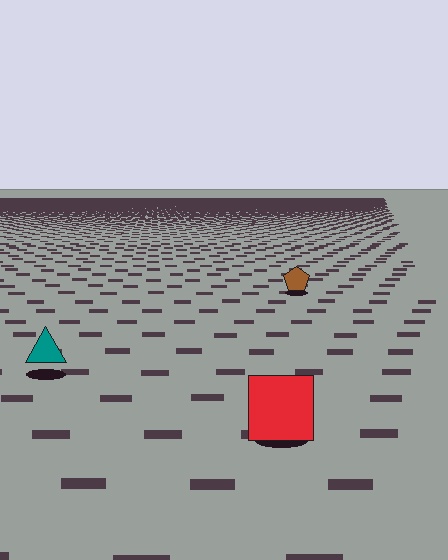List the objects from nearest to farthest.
From nearest to farthest: the red square, the teal triangle, the brown pentagon.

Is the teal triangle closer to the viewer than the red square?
No. The red square is closer — you can tell from the texture gradient: the ground texture is coarser near it.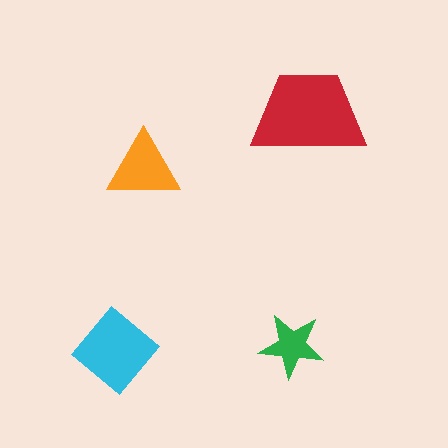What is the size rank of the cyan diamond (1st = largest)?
2nd.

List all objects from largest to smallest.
The red trapezoid, the cyan diamond, the orange triangle, the green star.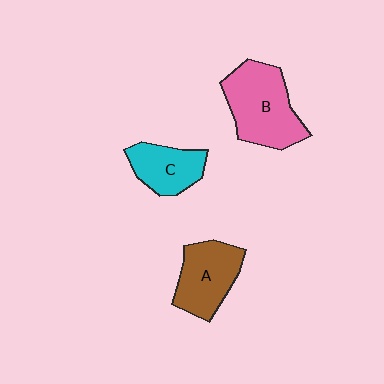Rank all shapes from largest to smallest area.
From largest to smallest: B (pink), A (brown), C (cyan).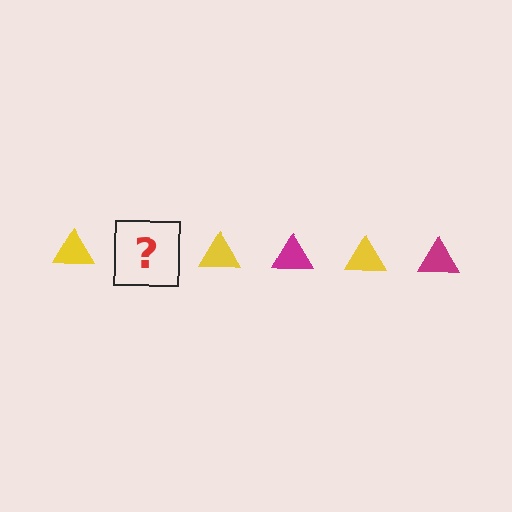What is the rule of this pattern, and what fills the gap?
The rule is that the pattern cycles through yellow, magenta triangles. The gap should be filled with a magenta triangle.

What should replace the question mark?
The question mark should be replaced with a magenta triangle.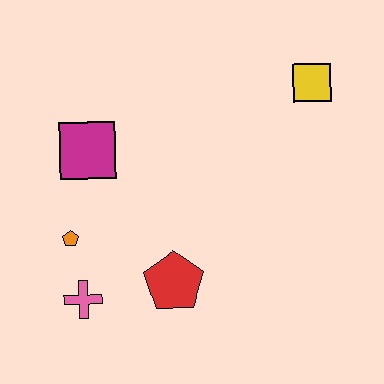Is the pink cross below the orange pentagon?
Yes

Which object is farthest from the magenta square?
The yellow square is farthest from the magenta square.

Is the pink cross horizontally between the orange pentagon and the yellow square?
Yes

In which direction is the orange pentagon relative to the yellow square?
The orange pentagon is to the left of the yellow square.